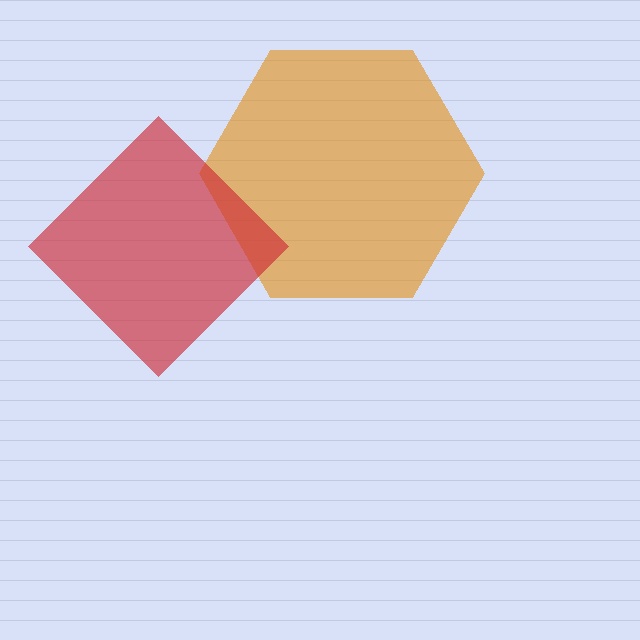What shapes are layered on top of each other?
The layered shapes are: an orange hexagon, a red diamond.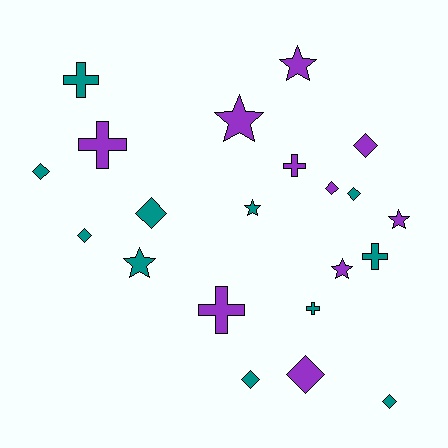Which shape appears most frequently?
Diamond, with 9 objects.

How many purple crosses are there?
There are 3 purple crosses.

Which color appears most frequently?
Teal, with 11 objects.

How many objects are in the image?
There are 21 objects.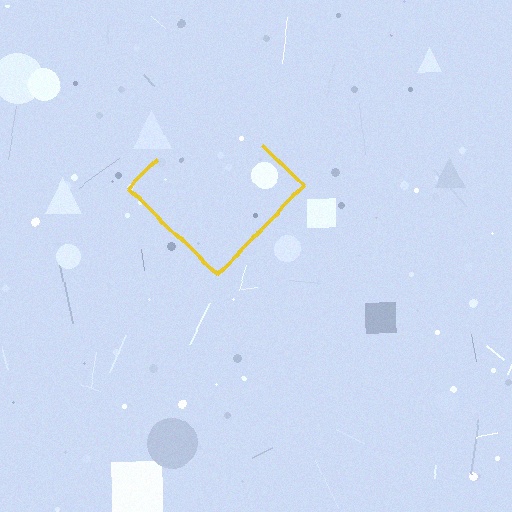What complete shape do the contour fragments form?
The contour fragments form a diamond.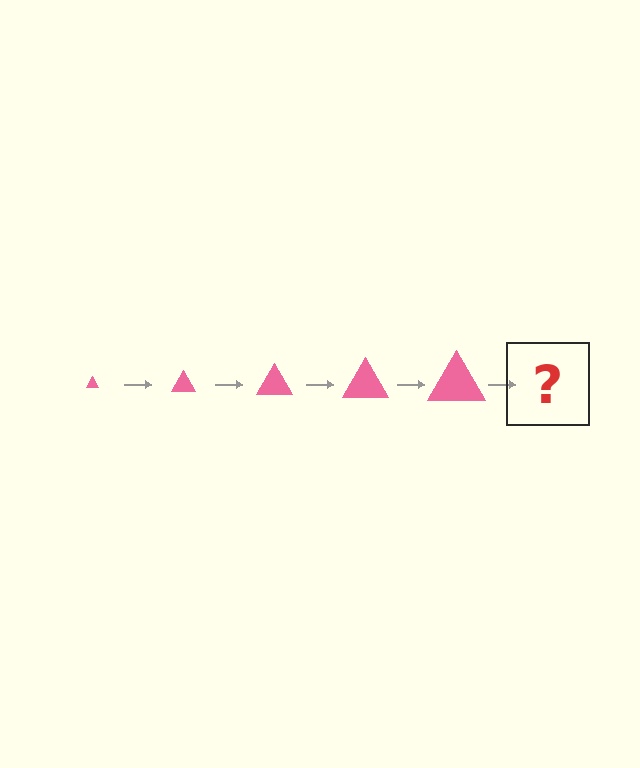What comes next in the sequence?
The next element should be a pink triangle, larger than the previous one.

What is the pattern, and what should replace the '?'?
The pattern is that the triangle gets progressively larger each step. The '?' should be a pink triangle, larger than the previous one.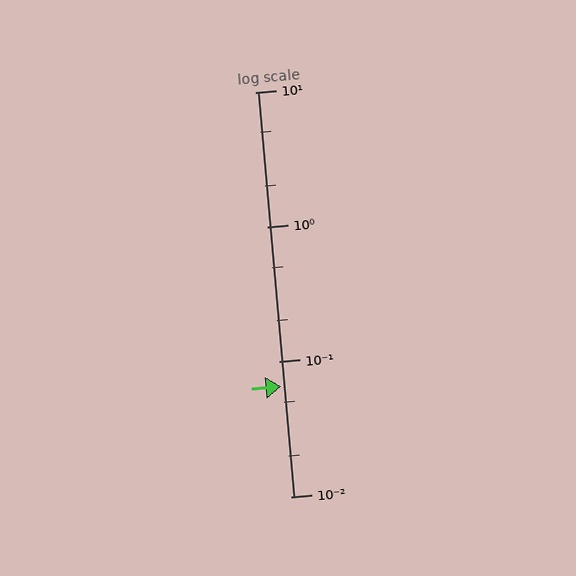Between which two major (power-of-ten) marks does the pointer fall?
The pointer is between 0.01 and 0.1.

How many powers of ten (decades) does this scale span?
The scale spans 3 decades, from 0.01 to 10.